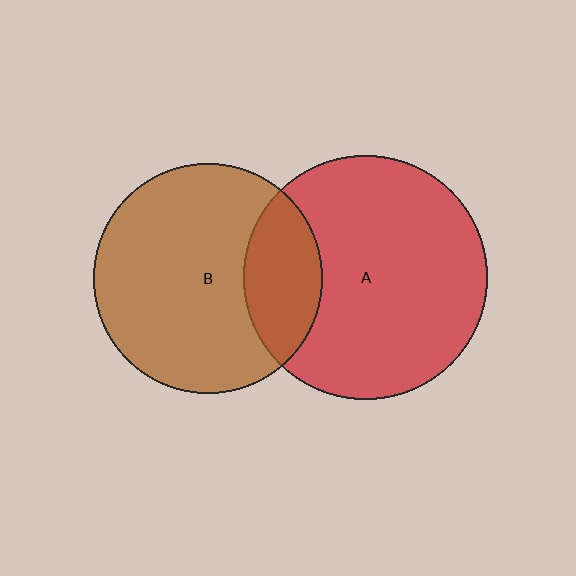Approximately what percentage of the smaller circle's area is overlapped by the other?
Approximately 25%.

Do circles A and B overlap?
Yes.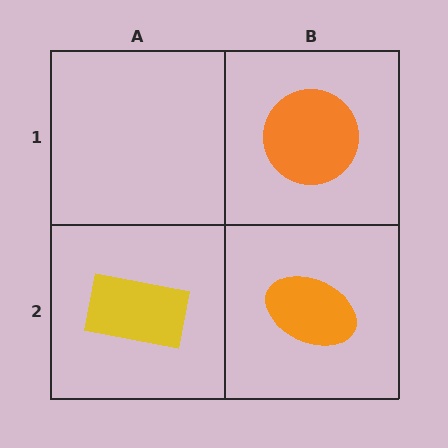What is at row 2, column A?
A yellow rectangle.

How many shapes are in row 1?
1 shape.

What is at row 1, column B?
An orange circle.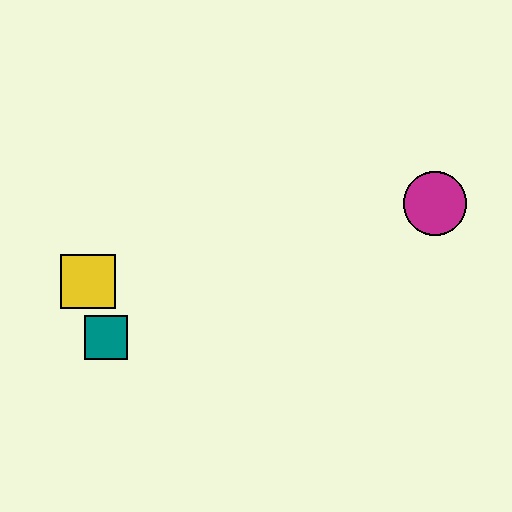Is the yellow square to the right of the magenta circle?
No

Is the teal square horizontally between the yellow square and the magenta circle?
Yes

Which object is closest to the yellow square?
The teal square is closest to the yellow square.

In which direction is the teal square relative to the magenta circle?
The teal square is to the left of the magenta circle.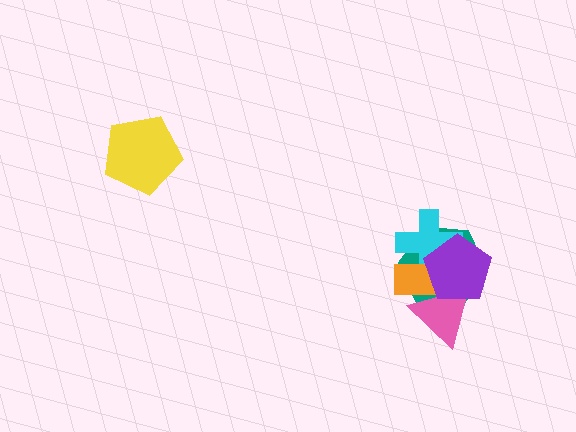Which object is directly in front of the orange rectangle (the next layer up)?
The pink triangle is directly in front of the orange rectangle.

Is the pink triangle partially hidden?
Yes, it is partially covered by another shape.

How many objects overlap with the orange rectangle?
4 objects overlap with the orange rectangle.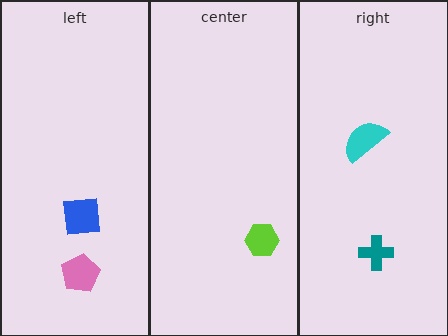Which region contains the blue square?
The left region.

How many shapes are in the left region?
2.